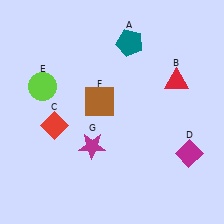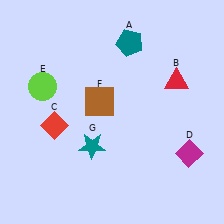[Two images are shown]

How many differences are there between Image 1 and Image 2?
There is 1 difference between the two images.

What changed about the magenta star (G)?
In Image 1, G is magenta. In Image 2, it changed to teal.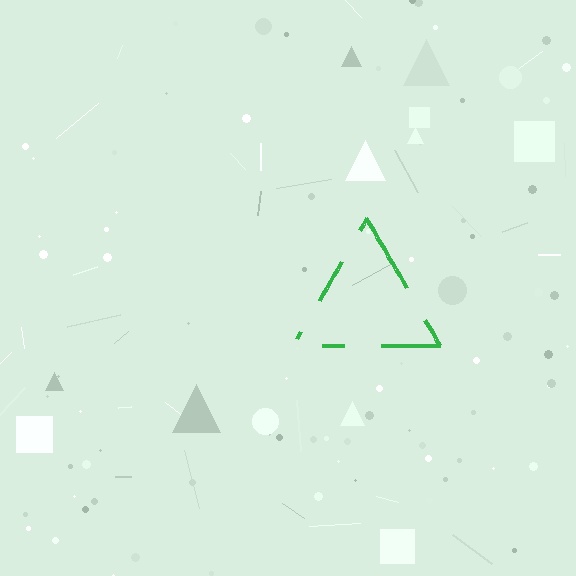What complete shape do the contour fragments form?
The contour fragments form a triangle.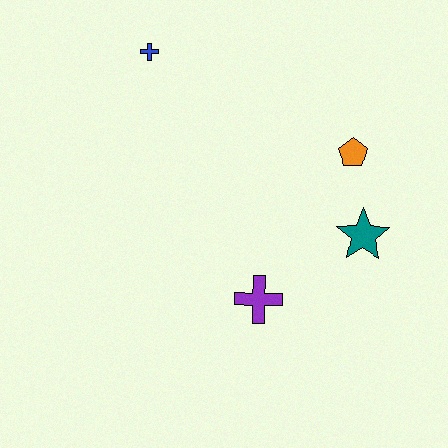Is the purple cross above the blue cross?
No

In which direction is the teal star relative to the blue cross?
The teal star is to the right of the blue cross.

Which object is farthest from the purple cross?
The blue cross is farthest from the purple cross.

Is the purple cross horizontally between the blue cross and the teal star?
Yes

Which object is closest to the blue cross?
The orange pentagon is closest to the blue cross.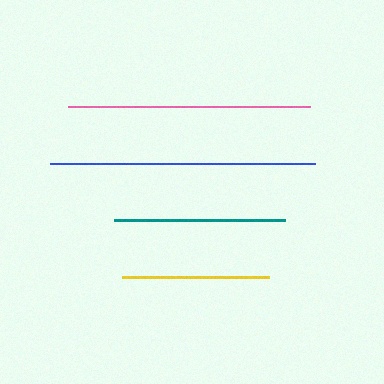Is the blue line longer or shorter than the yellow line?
The blue line is longer than the yellow line.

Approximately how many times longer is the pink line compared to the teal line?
The pink line is approximately 1.4 times the length of the teal line.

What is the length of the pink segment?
The pink segment is approximately 242 pixels long.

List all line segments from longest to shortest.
From longest to shortest: blue, pink, teal, yellow.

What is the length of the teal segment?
The teal segment is approximately 171 pixels long.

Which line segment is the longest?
The blue line is the longest at approximately 266 pixels.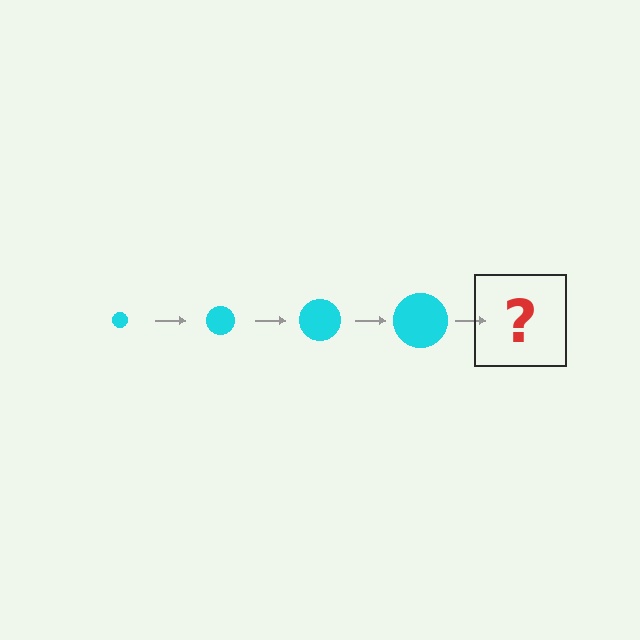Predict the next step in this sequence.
The next step is a cyan circle, larger than the previous one.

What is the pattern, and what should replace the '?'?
The pattern is that the circle gets progressively larger each step. The '?' should be a cyan circle, larger than the previous one.